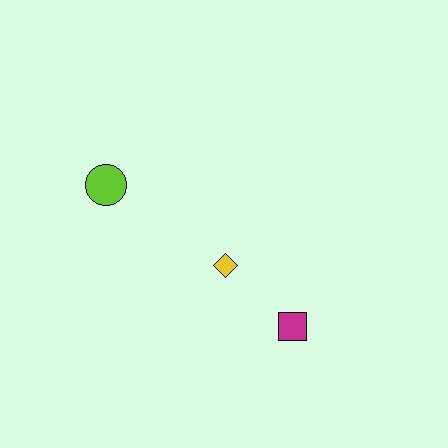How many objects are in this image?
There are 3 objects.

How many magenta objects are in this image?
There is 1 magenta object.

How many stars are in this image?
There are no stars.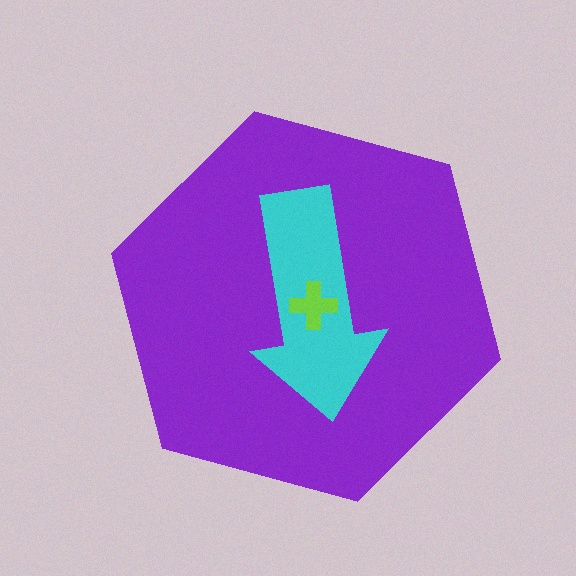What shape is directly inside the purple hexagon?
The cyan arrow.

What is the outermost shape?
The purple hexagon.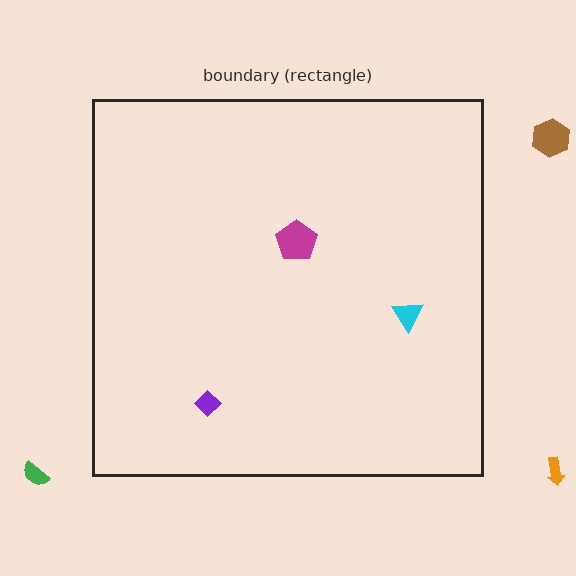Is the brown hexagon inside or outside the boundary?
Outside.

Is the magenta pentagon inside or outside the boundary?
Inside.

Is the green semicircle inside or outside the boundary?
Outside.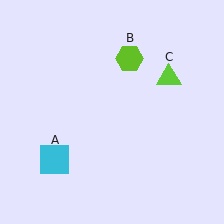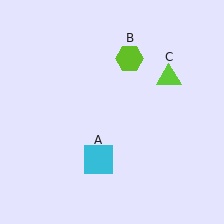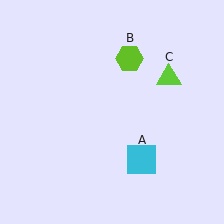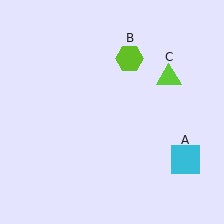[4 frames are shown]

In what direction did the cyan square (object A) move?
The cyan square (object A) moved right.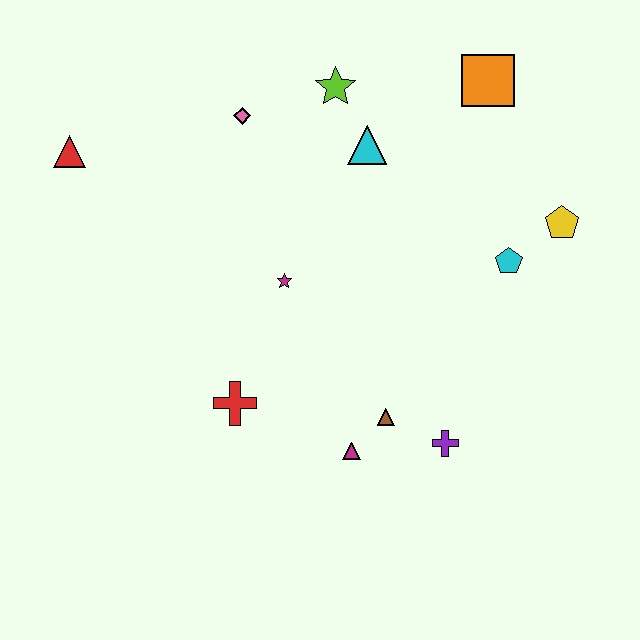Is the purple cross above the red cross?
No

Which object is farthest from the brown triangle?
The red triangle is farthest from the brown triangle.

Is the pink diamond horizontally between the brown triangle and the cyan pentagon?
No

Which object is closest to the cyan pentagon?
The yellow pentagon is closest to the cyan pentagon.